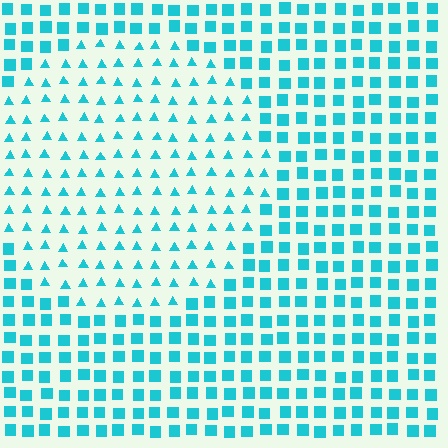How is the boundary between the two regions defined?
The boundary is defined by a change in element shape: triangles inside vs. squares outside. All elements share the same color and spacing.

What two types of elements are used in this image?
The image uses triangles inside the circle region and squares outside it.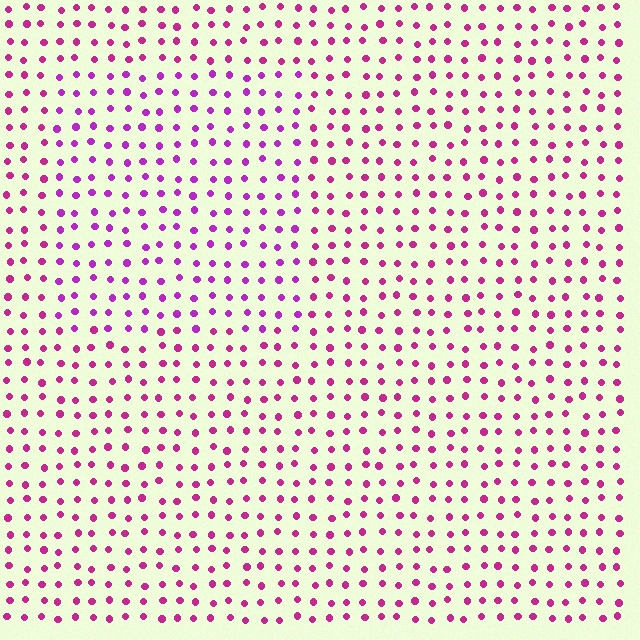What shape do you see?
I see a rectangle.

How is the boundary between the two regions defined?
The boundary is defined purely by a slight shift in hue (about 25 degrees). Spacing, size, and orientation are identical on both sides.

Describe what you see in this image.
The image is filled with small magenta elements in a uniform arrangement. A rectangle-shaped region is visible where the elements are tinted to a slightly different hue, forming a subtle color boundary.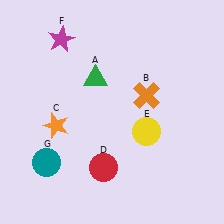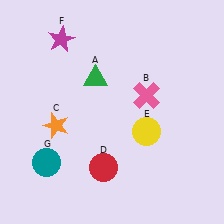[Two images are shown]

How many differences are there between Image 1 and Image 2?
There is 1 difference between the two images.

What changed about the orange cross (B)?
In Image 1, B is orange. In Image 2, it changed to pink.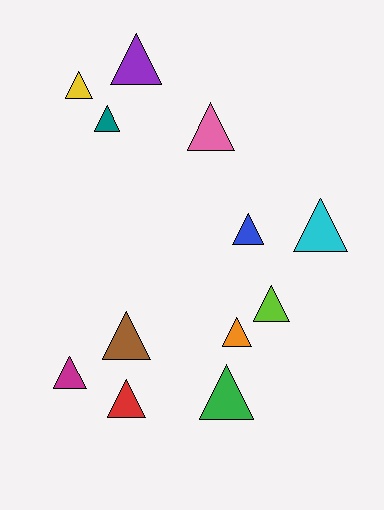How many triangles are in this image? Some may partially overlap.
There are 12 triangles.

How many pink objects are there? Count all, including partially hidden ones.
There is 1 pink object.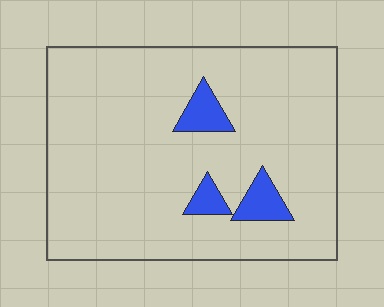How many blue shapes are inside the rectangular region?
3.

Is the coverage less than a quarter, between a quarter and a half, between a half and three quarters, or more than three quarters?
Less than a quarter.